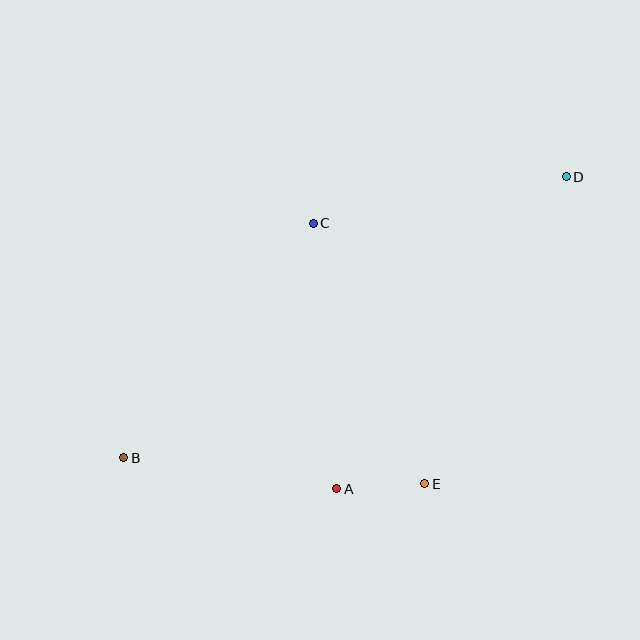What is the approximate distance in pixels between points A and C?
The distance between A and C is approximately 267 pixels.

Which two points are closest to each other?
Points A and E are closest to each other.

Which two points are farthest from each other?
Points B and D are farthest from each other.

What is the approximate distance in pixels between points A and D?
The distance between A and D is approximately 387 pixels.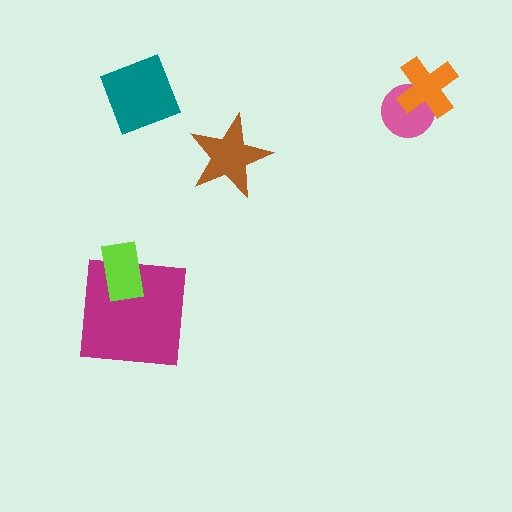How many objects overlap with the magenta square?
1 object overlaps with the magenta square.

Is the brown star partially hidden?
No, no other shape covers it.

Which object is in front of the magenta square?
The lime rectangle is in front of the magenta square.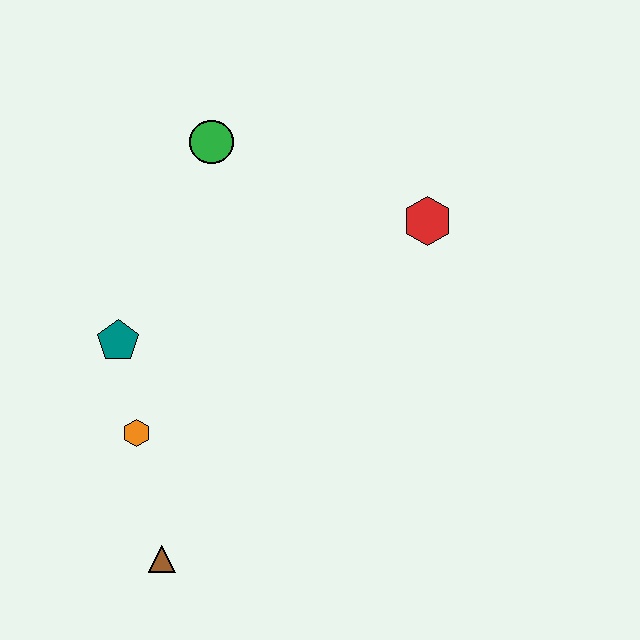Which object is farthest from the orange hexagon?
The red hexagon is farthest from the orange hexagon.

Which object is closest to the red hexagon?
The green circle is closest to the red hexagon.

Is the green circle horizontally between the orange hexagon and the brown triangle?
No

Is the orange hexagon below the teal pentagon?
Yes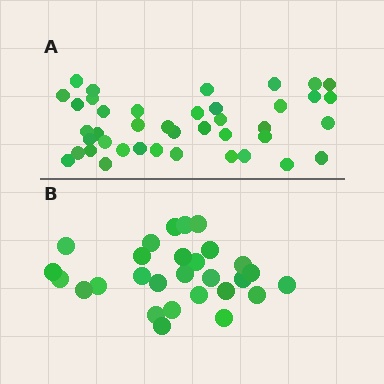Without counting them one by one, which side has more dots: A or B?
Region A (the top region) has more dots.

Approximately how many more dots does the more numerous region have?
Region A has approximately 15 more dots than region B.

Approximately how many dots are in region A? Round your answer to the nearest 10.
About 40 dots. (The exact count is 41, which rounds to 40.)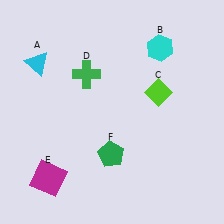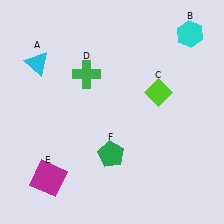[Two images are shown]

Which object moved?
The cyan hexagon (B) moved right.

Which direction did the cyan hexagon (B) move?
The cyan hexagon (B) moved right.